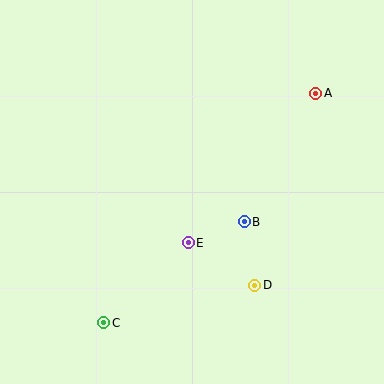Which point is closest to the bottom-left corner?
Point C is closest to the bottom-left corner.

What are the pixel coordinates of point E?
Point E is at (188, 243).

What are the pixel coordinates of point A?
Point A is at (316, 93).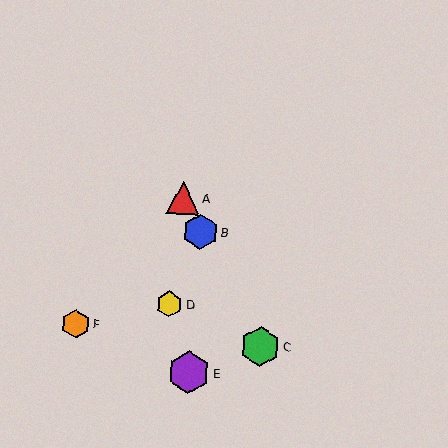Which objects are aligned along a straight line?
Objects A, B, C are aligned along a straight line.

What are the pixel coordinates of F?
Object F is at (76, 324).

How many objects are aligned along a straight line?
3 objects (A, B, C) are aligned along a straight line.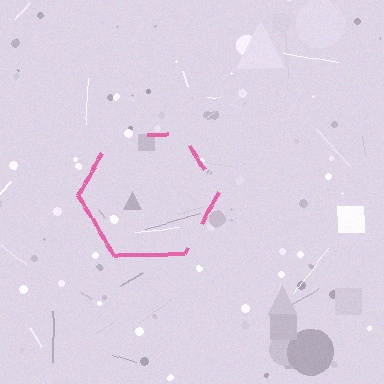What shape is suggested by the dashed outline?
The dashed outline suggests a hexagon.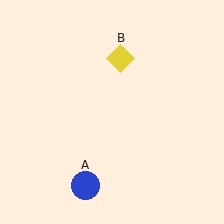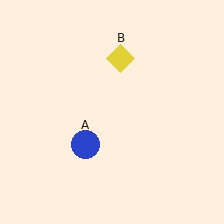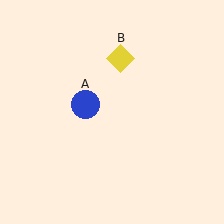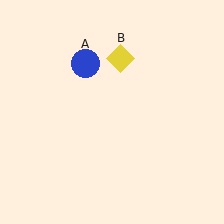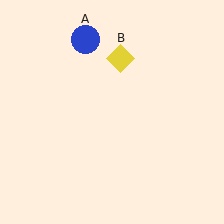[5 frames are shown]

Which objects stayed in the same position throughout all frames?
Yellow diamond (object B) remained stationary.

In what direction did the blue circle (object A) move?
The blue circle (object A) moved up.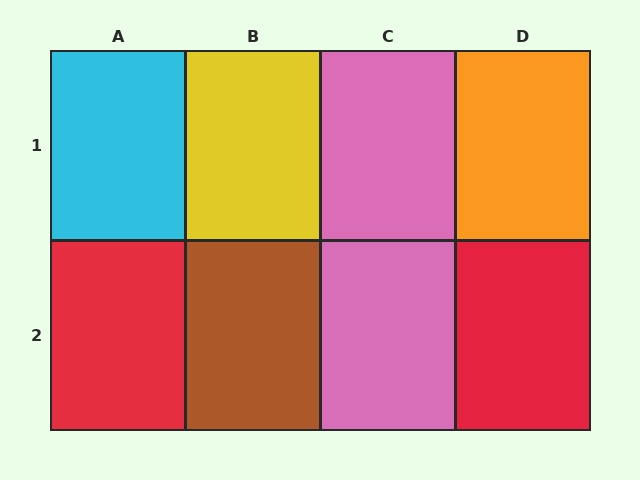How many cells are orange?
1 cell is orange.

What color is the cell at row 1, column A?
Cyan.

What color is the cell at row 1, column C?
Pink.